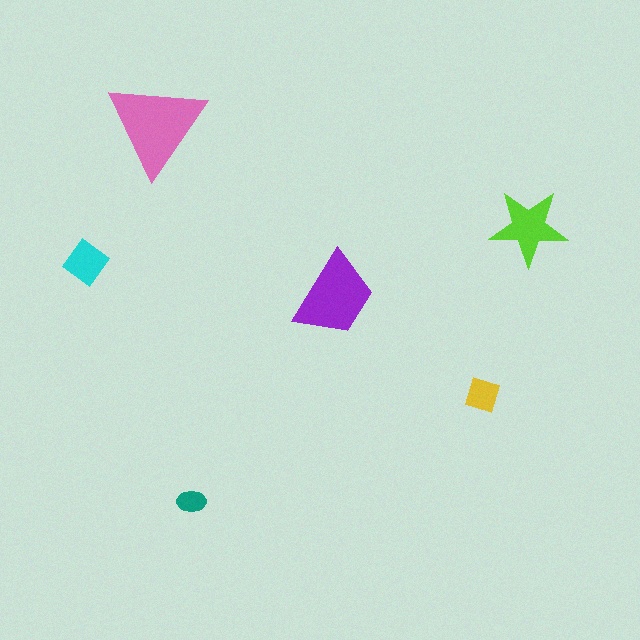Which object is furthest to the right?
The lime star is rightmost.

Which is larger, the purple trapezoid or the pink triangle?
The pink triangle.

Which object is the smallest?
The teal ellipse.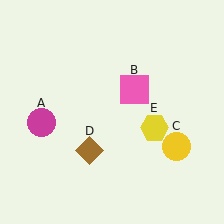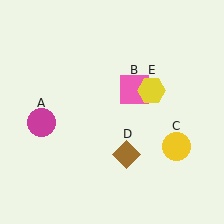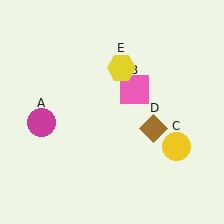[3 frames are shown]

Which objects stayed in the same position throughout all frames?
Magenta circle (object A) and pink square (object B) and yellow circle (object C) remained stationary.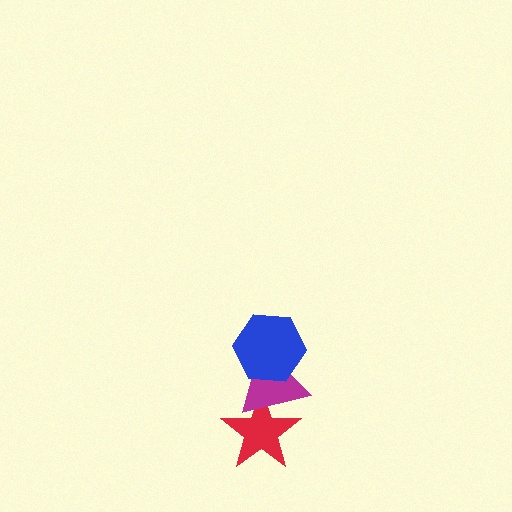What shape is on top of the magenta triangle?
The blue hexagon is on top of the magenta triangle.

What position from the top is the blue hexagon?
The blue hexagon is 1st from the top.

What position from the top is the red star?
The red star is 3rd from the top.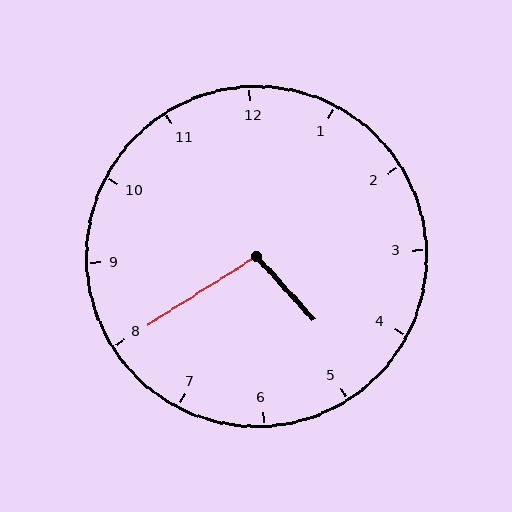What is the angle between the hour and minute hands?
Approximately 100 degrees.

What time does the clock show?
4:40.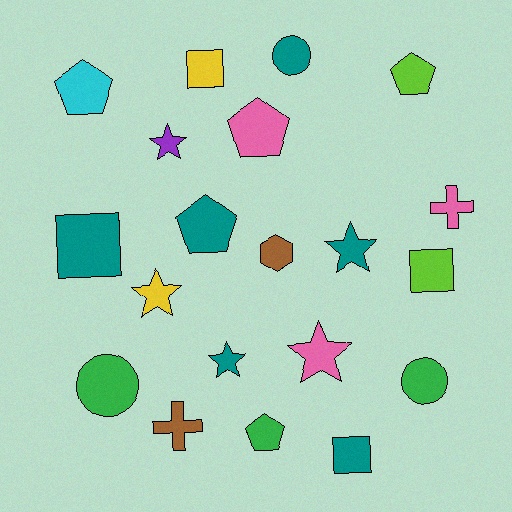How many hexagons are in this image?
There is 1 hexagon.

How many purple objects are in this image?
There is 1 purple object.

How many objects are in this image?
There are 20 objects.